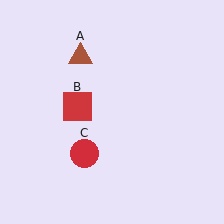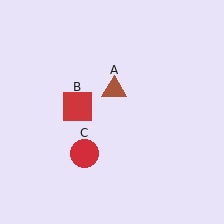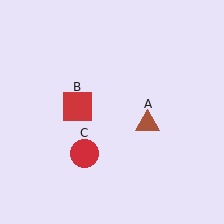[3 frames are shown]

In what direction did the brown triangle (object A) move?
The brown triangle (object A) moved down and to the right.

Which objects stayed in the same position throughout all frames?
Red square (object B) and red circle (object C) remained stationary.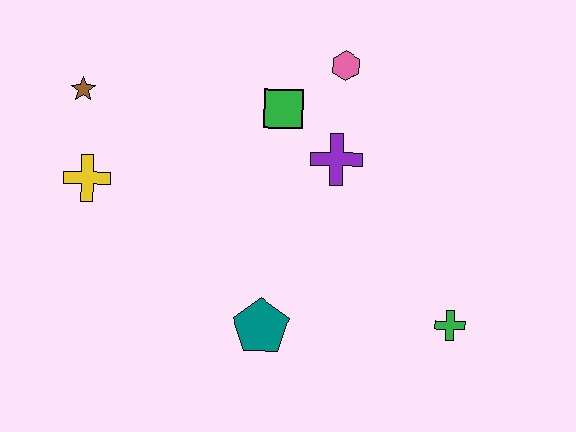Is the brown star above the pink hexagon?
No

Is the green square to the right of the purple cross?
No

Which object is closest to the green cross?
The teal pentagon is closest to the green cross.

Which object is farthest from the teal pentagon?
The brown star is farthest from the teal pentagon.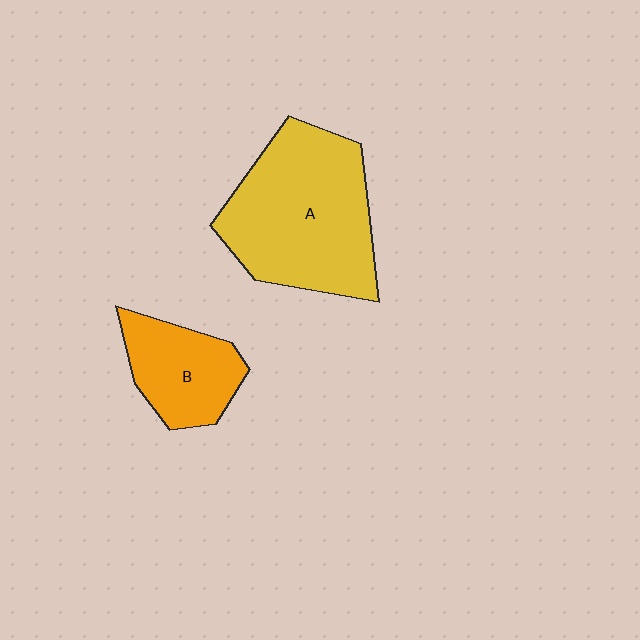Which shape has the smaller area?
Shape B (orange).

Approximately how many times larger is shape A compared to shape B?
Approximately 2.1 times.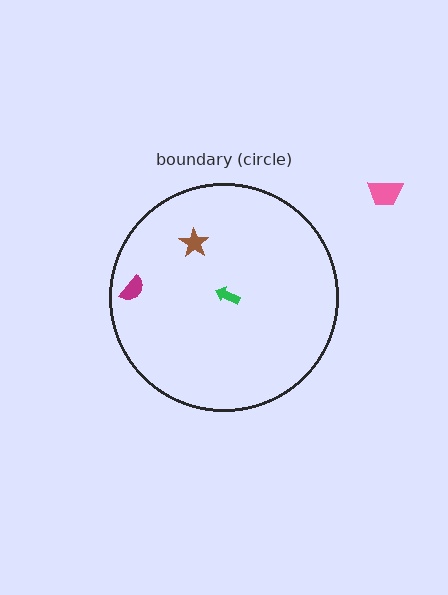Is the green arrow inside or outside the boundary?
Inside.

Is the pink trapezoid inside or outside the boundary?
Outside.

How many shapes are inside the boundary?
3 inside, 1 outside.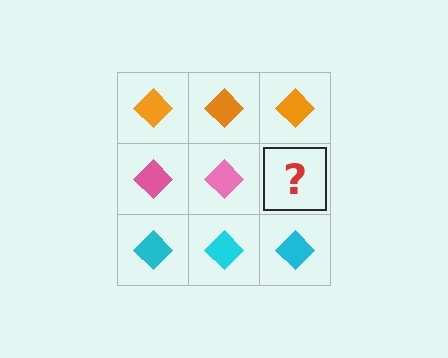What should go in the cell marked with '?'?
The missing cell should contain a pink diamond.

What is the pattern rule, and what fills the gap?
The rule is that each row has a consistent color. The gap should be filled with a pink diamond.